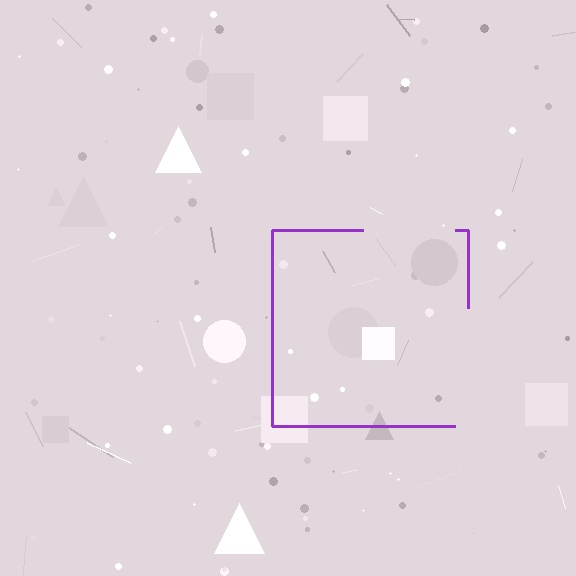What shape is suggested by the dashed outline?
The dashed outline suggests a square.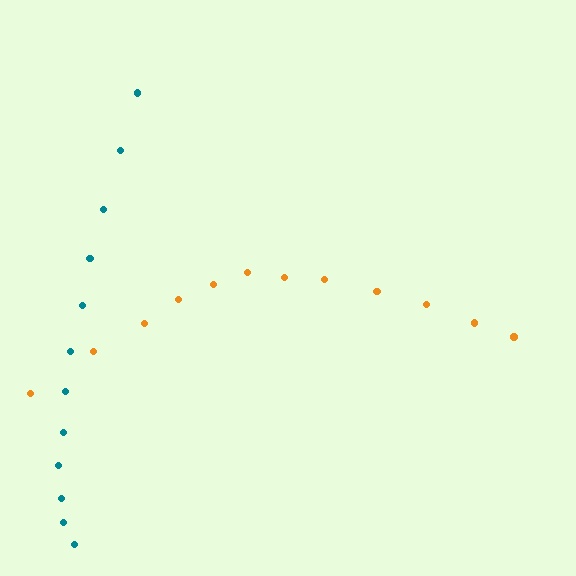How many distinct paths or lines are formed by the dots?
There are 2 distinct paths.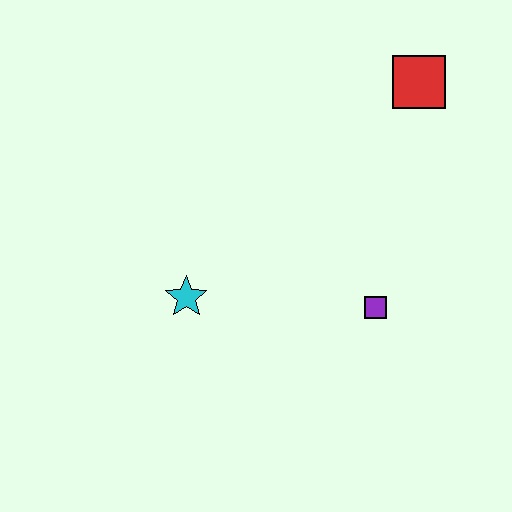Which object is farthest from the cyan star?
The red square is farthest from the cyan star.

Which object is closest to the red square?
The purple square is closest to the red square.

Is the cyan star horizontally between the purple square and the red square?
No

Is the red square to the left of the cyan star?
No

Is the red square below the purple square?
No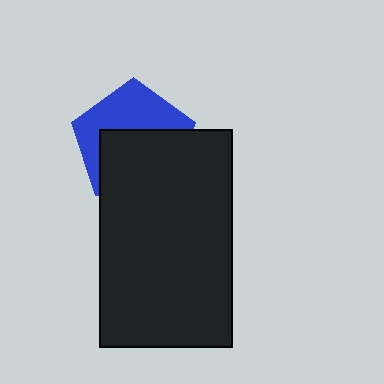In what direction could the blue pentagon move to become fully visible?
The blue pentagon could move up. That would shift it out from behind the black rectangle entirely.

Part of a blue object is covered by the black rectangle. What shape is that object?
It is a pentagon.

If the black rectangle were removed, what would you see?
You would see the complete blue pentagon.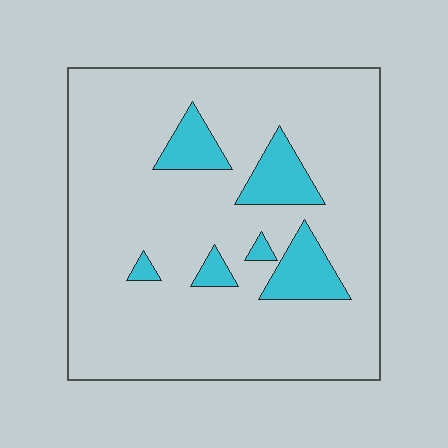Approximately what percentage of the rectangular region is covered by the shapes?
Approximately 15%.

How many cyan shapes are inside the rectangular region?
6.